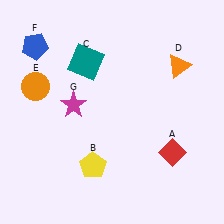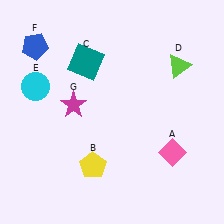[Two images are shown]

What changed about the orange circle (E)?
In Image 1, E is orange. In Image 2, it changed to cyan.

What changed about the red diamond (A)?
In Image 1, A is red. In Image 2, it changed to pink.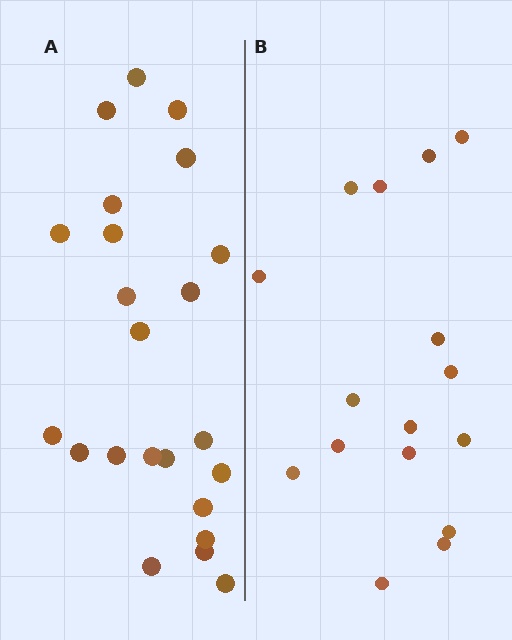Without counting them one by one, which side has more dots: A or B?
Region A (the left region) has more dots.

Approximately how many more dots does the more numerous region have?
Region A has roughly 8 or so more dots than region B.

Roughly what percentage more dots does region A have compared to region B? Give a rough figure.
About 45% more.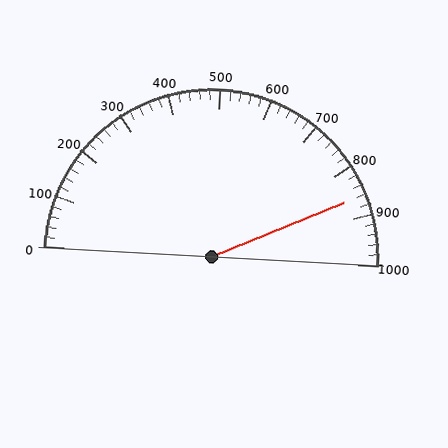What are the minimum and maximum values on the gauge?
The gauge ranges from 0 to 1000.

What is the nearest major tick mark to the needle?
The nearest major tick mark is 900.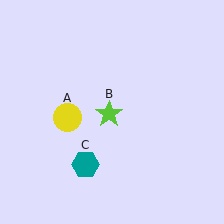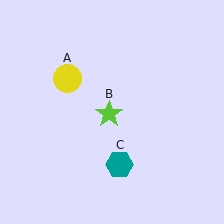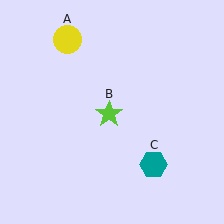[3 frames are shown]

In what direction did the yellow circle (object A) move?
The yellow circle (object A) moved up.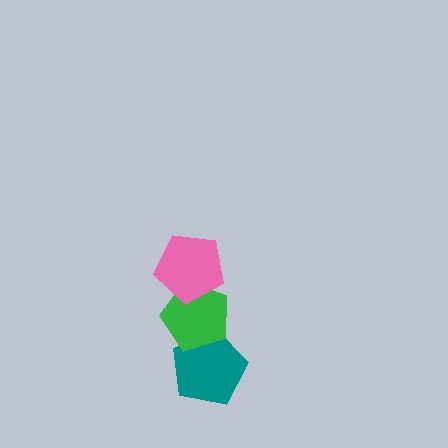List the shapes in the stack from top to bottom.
From top to bottom: the pink pentagon, the green pentagon, the teal pentagon.